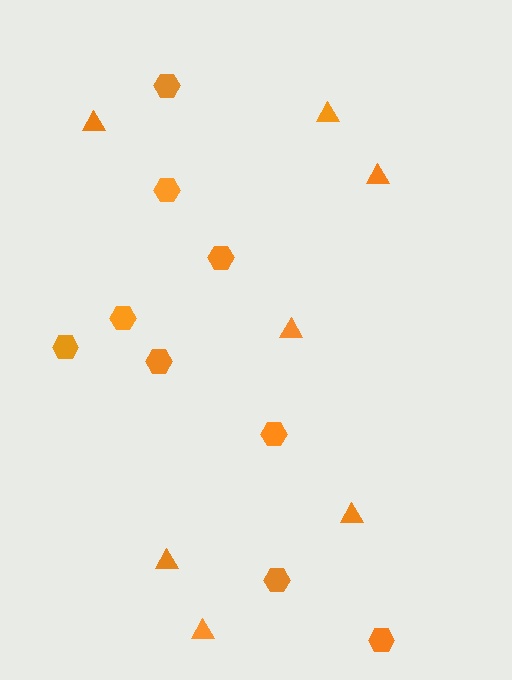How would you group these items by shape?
There are 2 groups: one group of triangles (7) and one group of hexagons (9).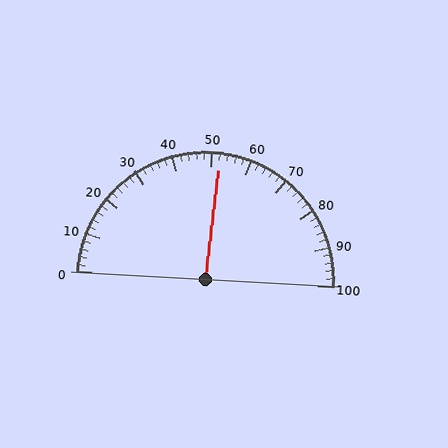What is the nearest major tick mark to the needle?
The nearest major tick mark is 50.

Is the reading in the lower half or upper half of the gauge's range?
The reading is in the upper half of the range (0 to 100).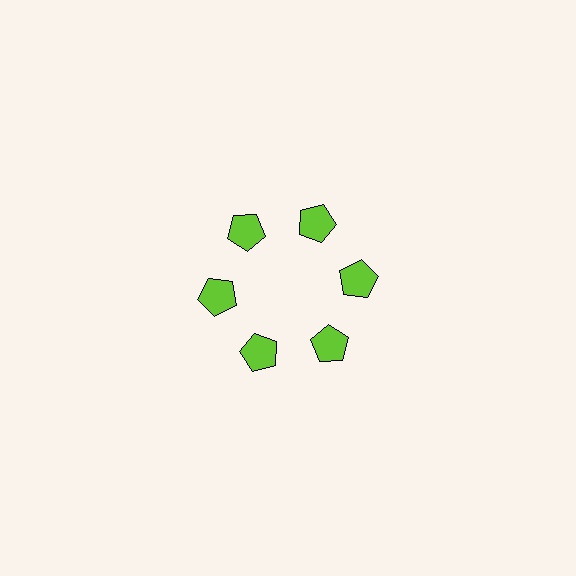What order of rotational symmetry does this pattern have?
This pattern has 6-fold rotational symmetry.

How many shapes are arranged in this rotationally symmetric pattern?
There are 6 shapes, arranged in 6 groups of 1.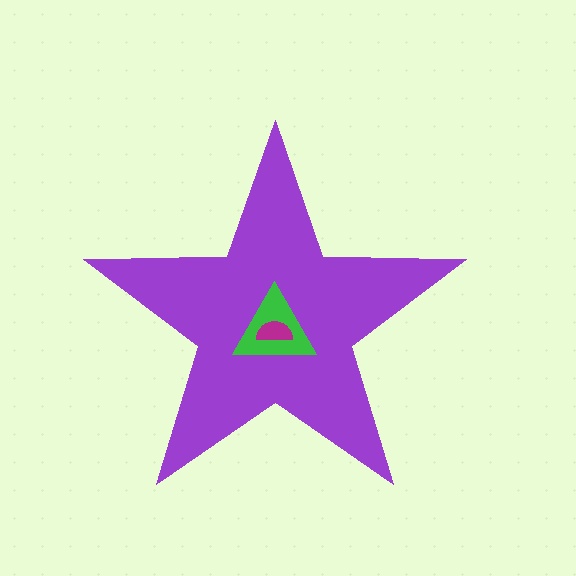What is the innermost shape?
The magenta semicircle.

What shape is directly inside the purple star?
The green triangle.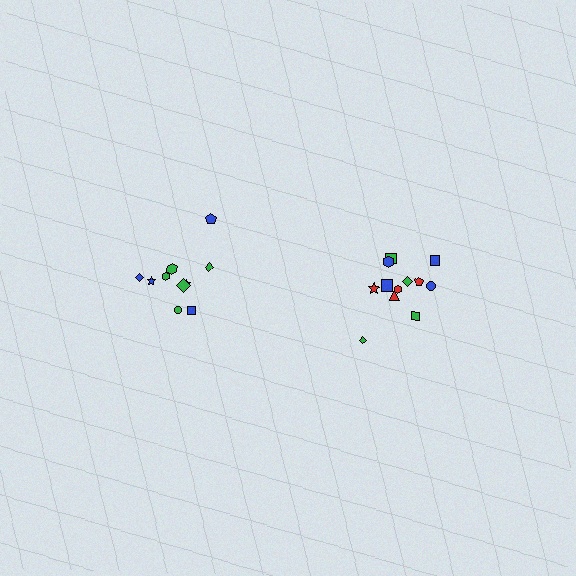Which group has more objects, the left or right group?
The right group.